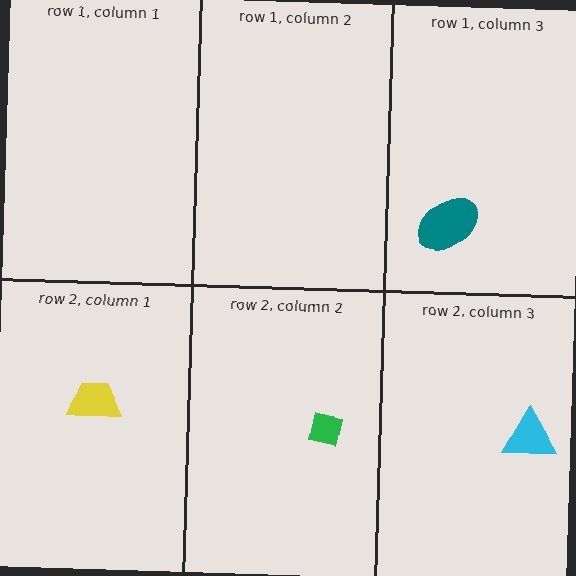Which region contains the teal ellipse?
The row 1, column 3 region.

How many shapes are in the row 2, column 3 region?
1.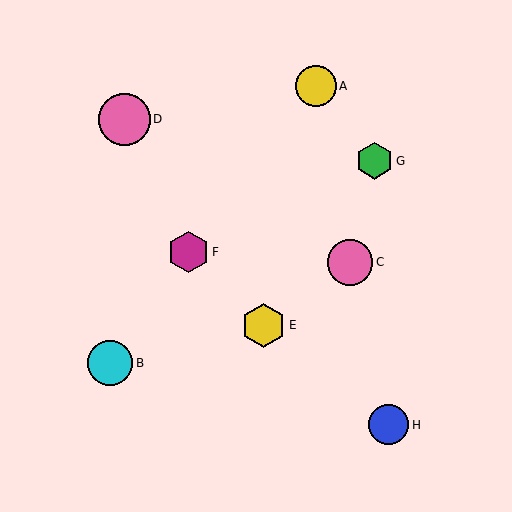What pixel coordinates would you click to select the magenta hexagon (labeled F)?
Click at (188, 252) to select the magenta hexagon F.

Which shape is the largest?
The pink circle (labeled D) is the largest.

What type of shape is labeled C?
Shape C is a pink circle.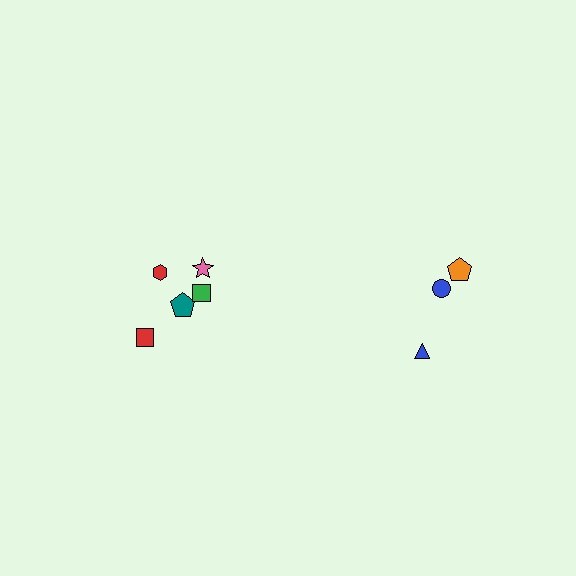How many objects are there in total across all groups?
There are 8 objects.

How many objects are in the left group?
There are 5 objects.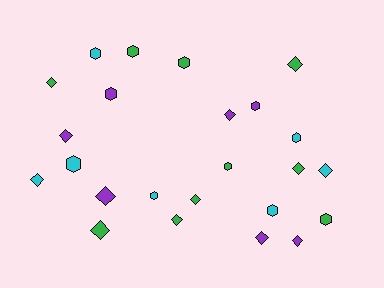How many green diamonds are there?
There are 6 green diamonds.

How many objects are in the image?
There are 24 objects.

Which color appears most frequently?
Green, with 10 objects.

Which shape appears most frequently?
Diamond, with 13 objects.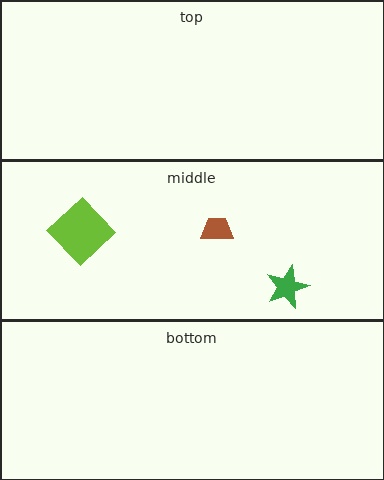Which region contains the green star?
The middle region.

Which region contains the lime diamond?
The middle region.